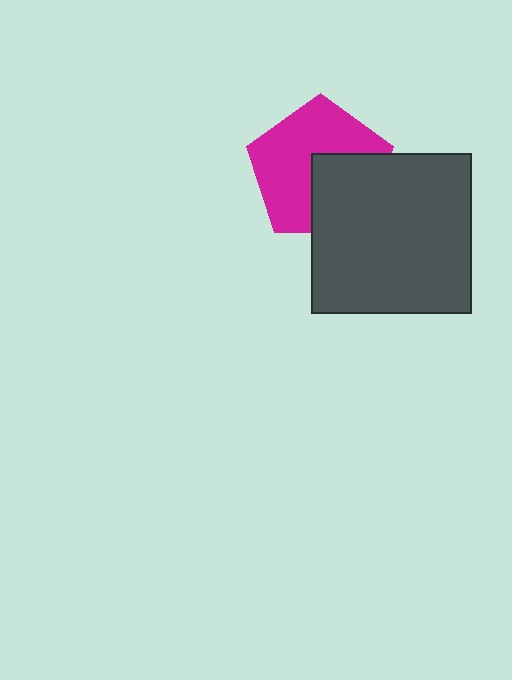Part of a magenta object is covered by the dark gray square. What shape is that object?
It is a pentagon.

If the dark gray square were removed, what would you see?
You would see the complete magenta pentagon.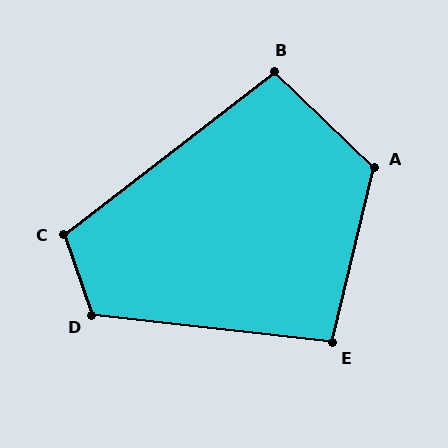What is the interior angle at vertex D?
Approximately 116 degrees (obtuse).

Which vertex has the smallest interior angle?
E, at approximately 97 degrees.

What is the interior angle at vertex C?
Approximately 109 degrees (obtuse).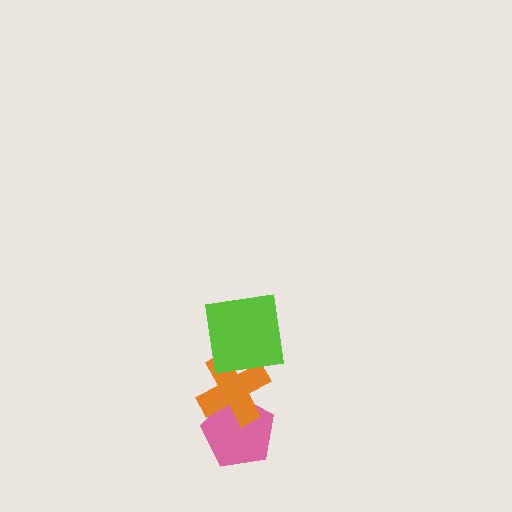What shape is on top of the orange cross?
The lime square is on top of the orange cross.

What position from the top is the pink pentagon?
The pink pentagon is 3rd from the top.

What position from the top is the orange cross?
The orange cross is 2nd from the top.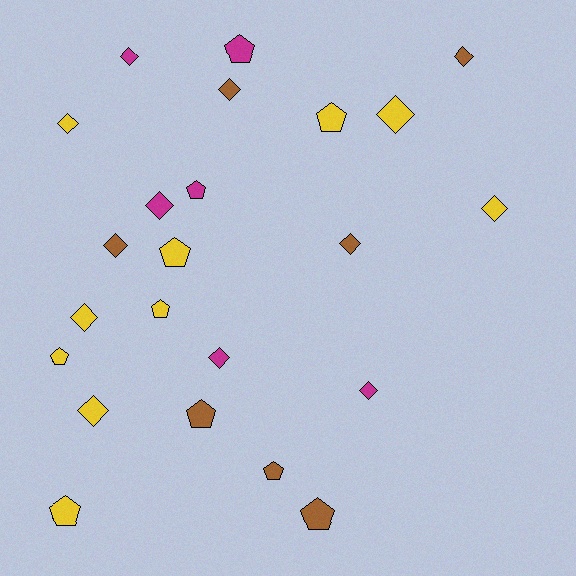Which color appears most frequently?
Yellow, with 10 objects.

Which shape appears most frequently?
Diamond, with 13 objects.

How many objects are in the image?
There are 23 objects.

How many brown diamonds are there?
There are 4 brown diamonds.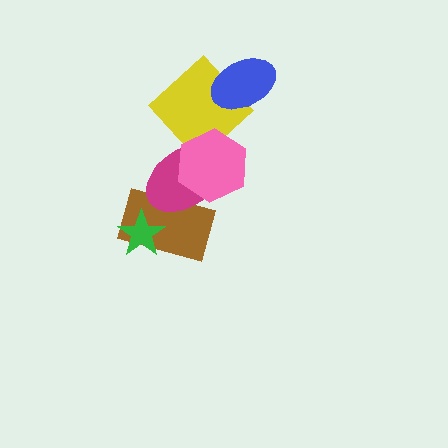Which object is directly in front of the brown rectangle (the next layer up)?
The green star is directly in front of the brown rectangle.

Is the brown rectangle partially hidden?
Yes, it is partially covered by another shape.